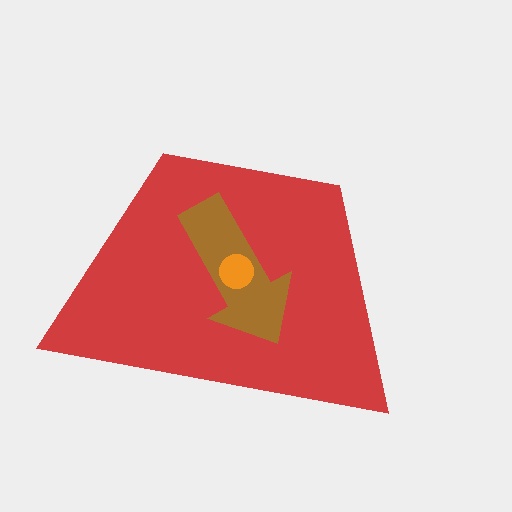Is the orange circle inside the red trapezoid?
Yes.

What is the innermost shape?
The orange circle.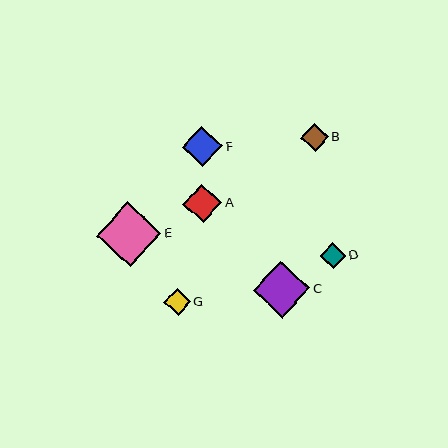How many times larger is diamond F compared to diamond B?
Diamond F is approximately 1.4 times the size of diamond B.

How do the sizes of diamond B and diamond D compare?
Diamond B and diamond D are approximately the same size.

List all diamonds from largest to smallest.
From largest to smallest: E, C, F, A, B, G, D.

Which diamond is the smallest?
Diamond D is the smallest with a size of approximately 26 pixels.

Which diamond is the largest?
Diamond E is the largest with a size of approximately 65 pixels.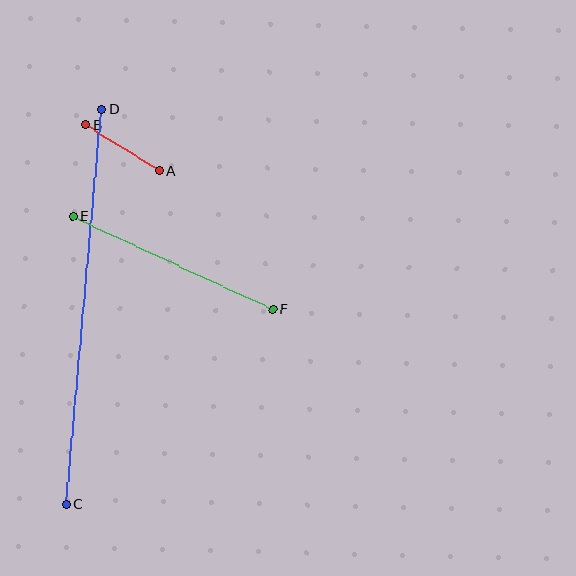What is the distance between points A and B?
The distance is approximately 87 pixels.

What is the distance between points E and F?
The distance is approximately 220 pixels.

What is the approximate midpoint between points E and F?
The midpoint is at approximately (173, 262) pixels.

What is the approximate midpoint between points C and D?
The midpoint is at approximately (84, 307) pixels.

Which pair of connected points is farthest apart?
Points C and D are farthest apart.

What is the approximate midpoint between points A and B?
The midpoint is at approximately (122, 147) pixels.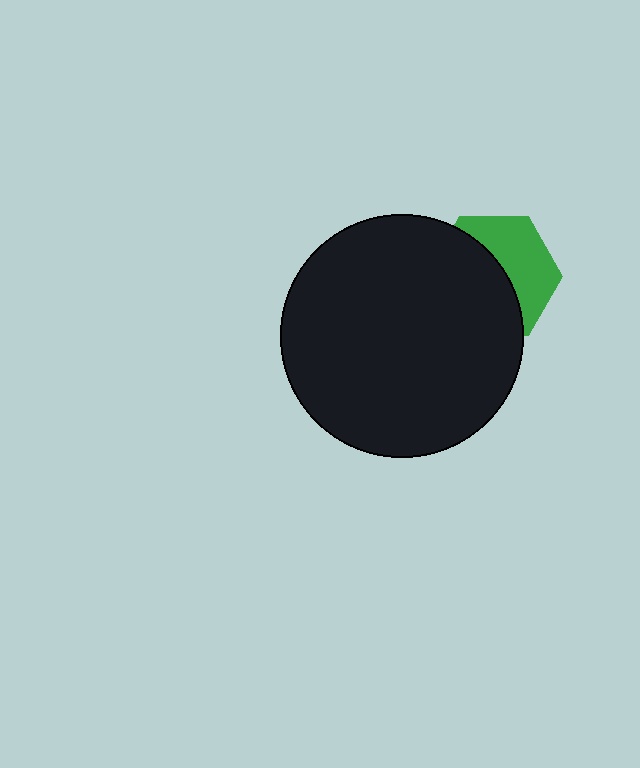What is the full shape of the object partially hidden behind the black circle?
The partially hidden object is a green hexagon.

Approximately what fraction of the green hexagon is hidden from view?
Roughly 56% of the green hexagon is hidden behind the black circle.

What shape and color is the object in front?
The object in front is a black circle.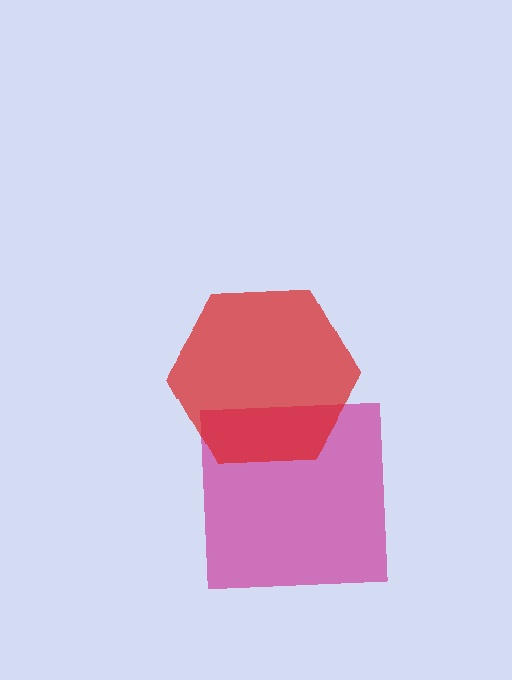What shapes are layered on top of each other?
The layered shapes are: a magenta square, a red hexagon.